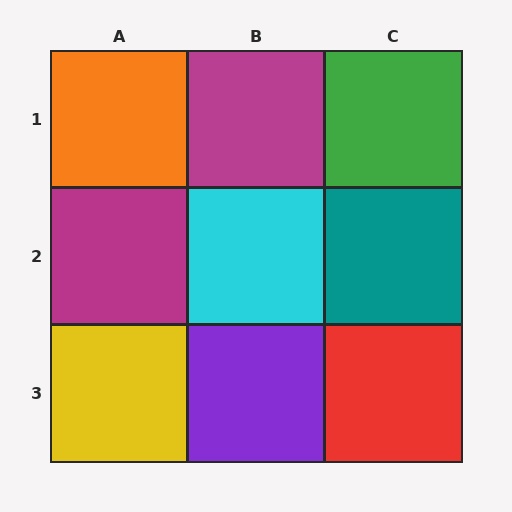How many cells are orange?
1 cell is orange.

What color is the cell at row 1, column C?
Green.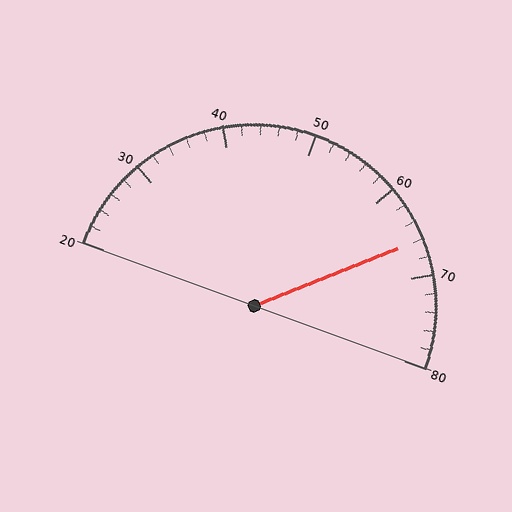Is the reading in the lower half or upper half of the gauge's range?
The reading is in the upper half of the range (20 to 80).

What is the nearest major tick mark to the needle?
The nearest major tick mark is 70.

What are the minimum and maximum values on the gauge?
The gauge ranges from 20 to 80.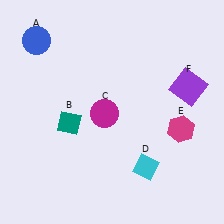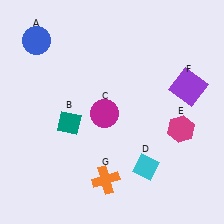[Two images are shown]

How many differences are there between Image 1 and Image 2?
There is 1 difference between the two images.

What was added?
An orange cross (G) was added in Image 2.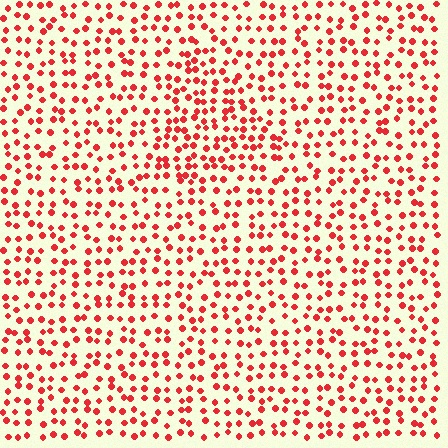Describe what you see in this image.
The image contains small red elements arranged at two different densities. A triangle-shaped region is visible where the elements are more densely packed than the surrounding area.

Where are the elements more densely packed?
The elements are more densely packed inside the triangle boundary.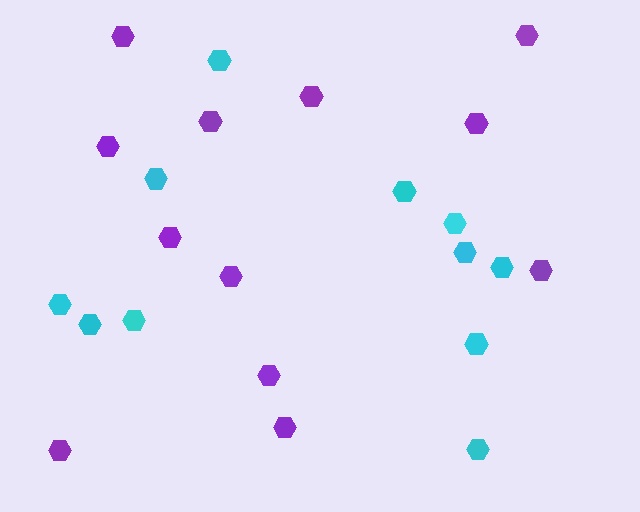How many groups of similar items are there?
There are 2 groups: one group of cyan hexagons (11) and one group of purple hexagons (12).